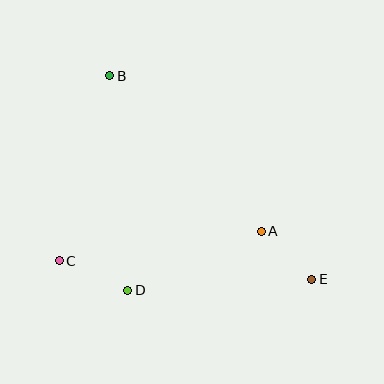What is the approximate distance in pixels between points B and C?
The distance between B and C is approximately 192 pixels.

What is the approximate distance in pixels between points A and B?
The distance between A and B is approximately 217 pixels.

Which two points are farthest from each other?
Points B and E are farthest from each other.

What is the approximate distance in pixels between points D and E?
The distance between D and E is approximately 184 pixels.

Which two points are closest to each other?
Points A and E are closest to each other.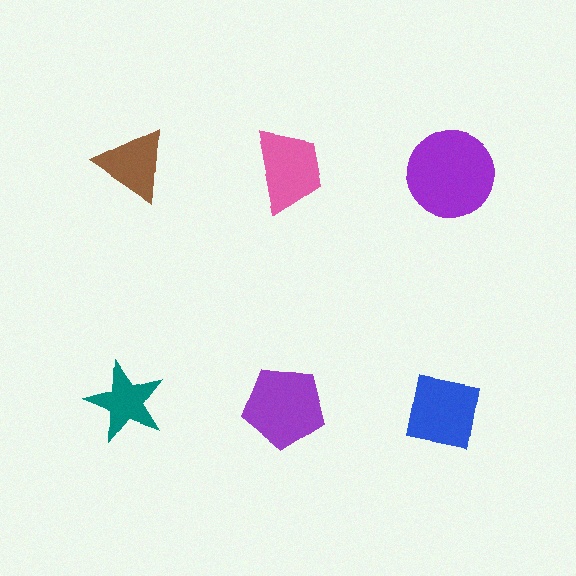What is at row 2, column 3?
A blue square.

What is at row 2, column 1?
A teal star.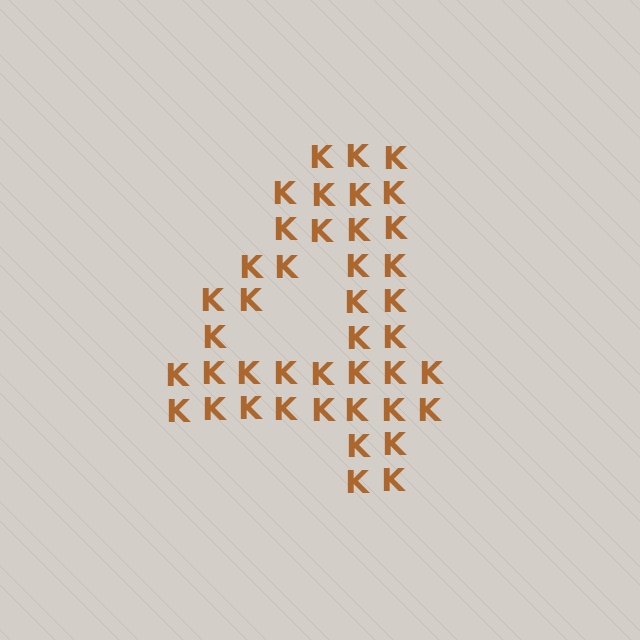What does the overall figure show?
The overall figure shows the digit 4.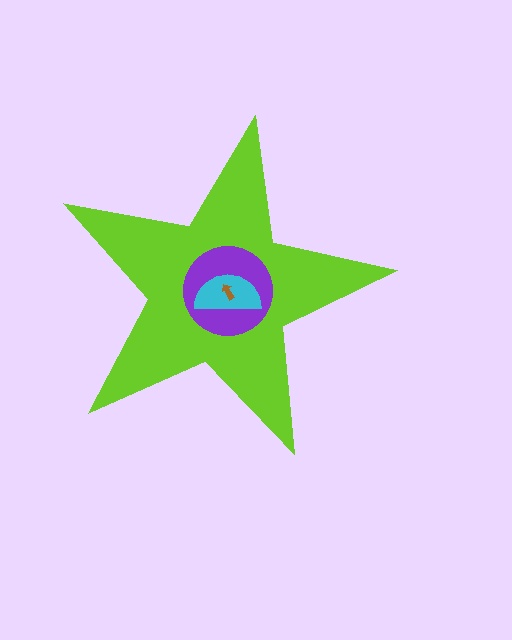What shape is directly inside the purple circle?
The cyan semicircle.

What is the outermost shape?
The lime star.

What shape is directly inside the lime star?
The purple circle.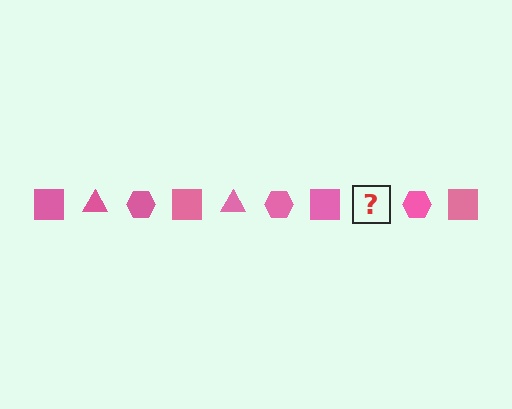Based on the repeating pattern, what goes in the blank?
The blank should be a pink triangle.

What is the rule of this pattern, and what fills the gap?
The rule is that the pattern cycles through square, triangle, hexagon shapes in pink. The gap should be filled with a pink triangle.